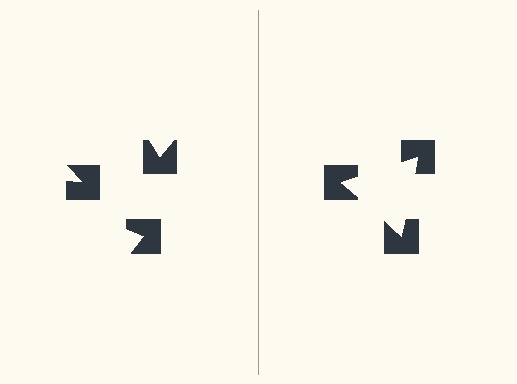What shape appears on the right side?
An illusory triangle.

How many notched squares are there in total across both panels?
6 — 3 on each side.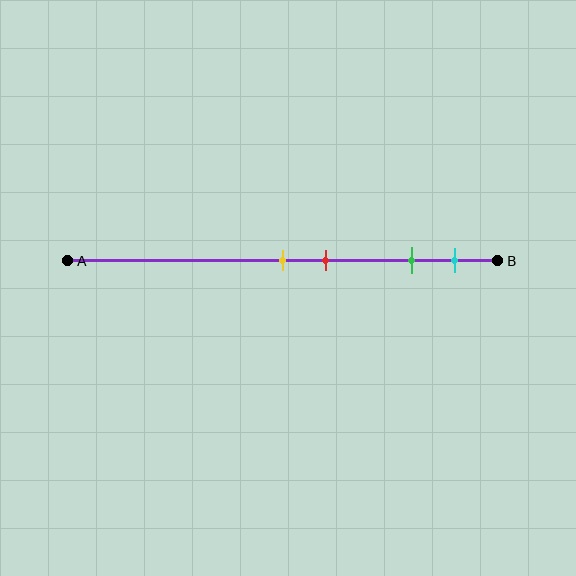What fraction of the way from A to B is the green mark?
The green mark is approximately 80% (0.8) of the way from A to B.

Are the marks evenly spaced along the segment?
No, the marks are not evenly spaced.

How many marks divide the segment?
There are 4 marks dividing the segment.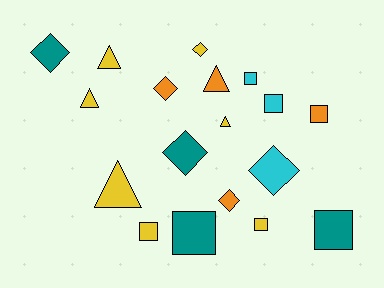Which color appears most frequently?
Yellow, with 7 objects.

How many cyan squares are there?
There are 2 cyan squares.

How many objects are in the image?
There are 18 objects.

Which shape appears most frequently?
Square, with 7 objects.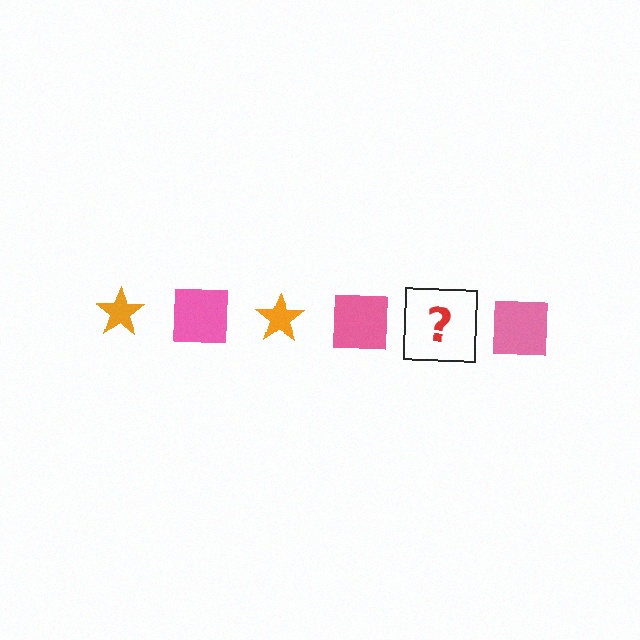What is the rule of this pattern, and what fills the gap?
The rule is that the pattern alternates between orange star and pink square. The gap should be filled with an orange star.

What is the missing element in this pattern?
The missing element is an orange star.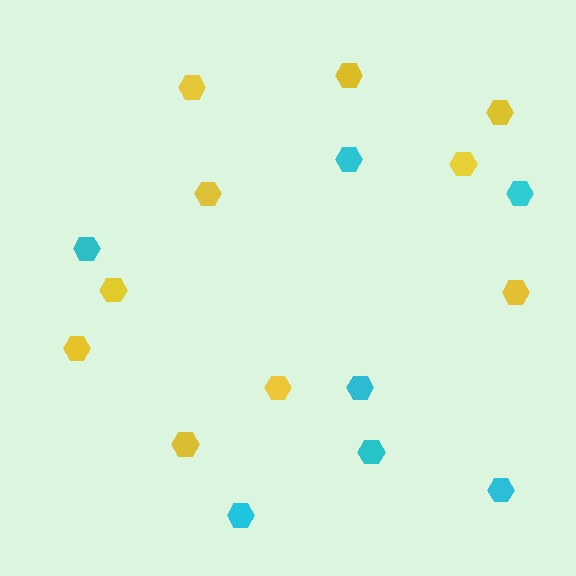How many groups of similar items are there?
There are 2 groups: one group of yellow hexagons (10) and one group of cyan hexagons (7).